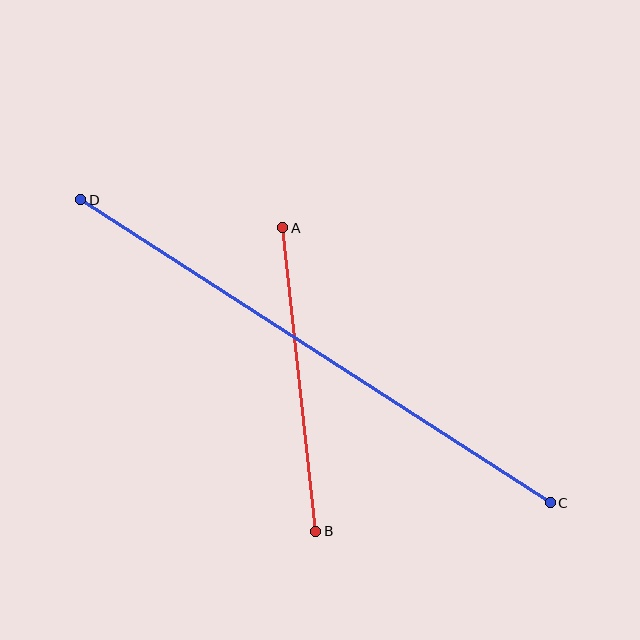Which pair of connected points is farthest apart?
Points C and D are farthest apart.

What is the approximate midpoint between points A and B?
The midpoint is at approximately (299, 379) pixels.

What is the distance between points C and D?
The distance is approximately 559 pixels.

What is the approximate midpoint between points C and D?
The midpoint is at approximately (315, 351) pixels.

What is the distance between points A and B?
The distance is approximately 305 pixels.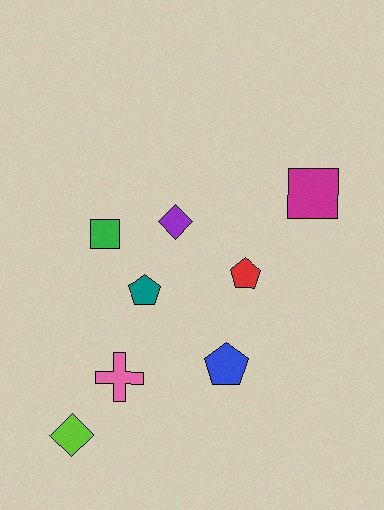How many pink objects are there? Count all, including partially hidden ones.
There is 1 pink object.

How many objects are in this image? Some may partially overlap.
There are 8 objects.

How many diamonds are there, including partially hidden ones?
There are 2 diamonds.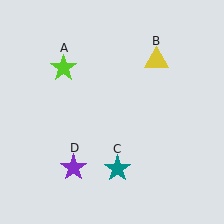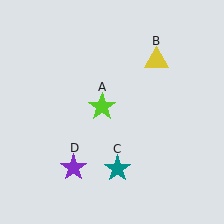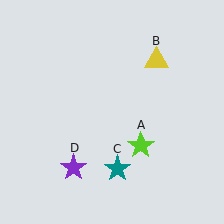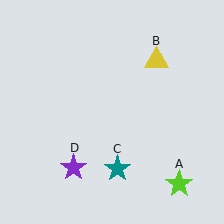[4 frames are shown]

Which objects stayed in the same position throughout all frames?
Yellow triangle (object B) and teal star (object C) and purple star (object D) remained stationary.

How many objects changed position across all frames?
1 object changed position: lime star (object A).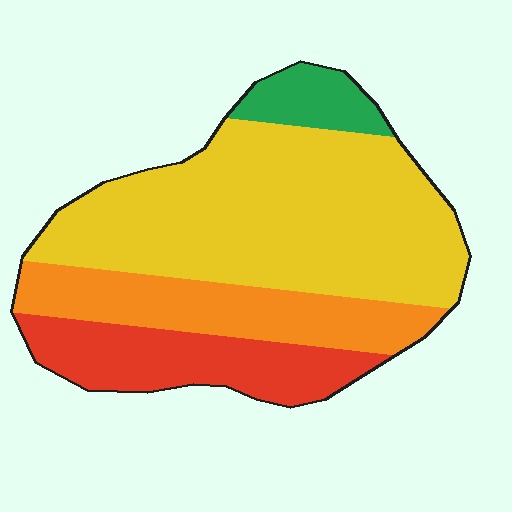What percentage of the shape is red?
Red takes up about one fifth (1/5) of the shape.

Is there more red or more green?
Red.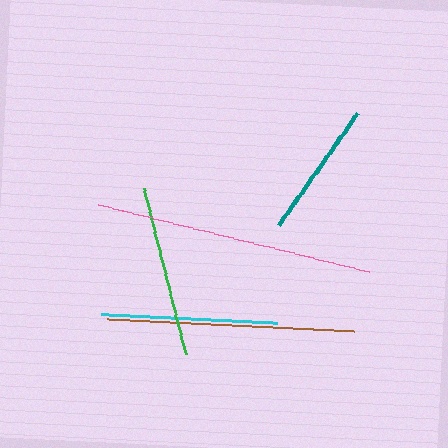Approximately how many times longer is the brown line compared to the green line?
The brown line is approximately 1.4 times the length of the green line.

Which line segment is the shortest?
The teal line is the shortest at approximately 136 pixels.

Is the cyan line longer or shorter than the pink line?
The pink line is longer than the cyan line.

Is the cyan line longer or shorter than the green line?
The cyan line is longer than the green line.